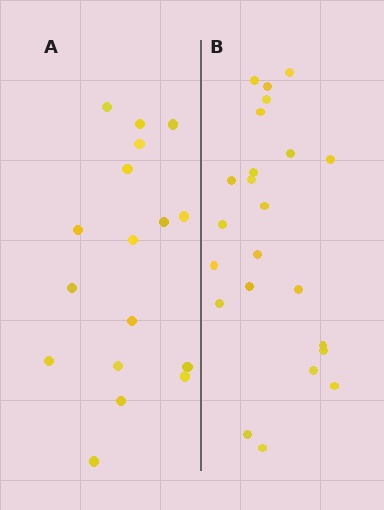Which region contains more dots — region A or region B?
Region B (the right region) has more dots.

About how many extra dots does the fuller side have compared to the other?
Region B has about 6 more dots than region A.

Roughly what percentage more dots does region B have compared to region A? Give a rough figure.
About 35% more.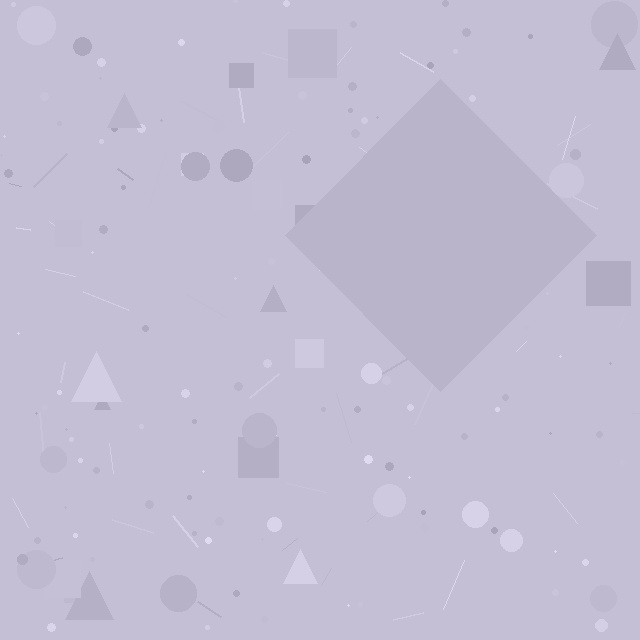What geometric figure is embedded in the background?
A diamond is embedded in the background.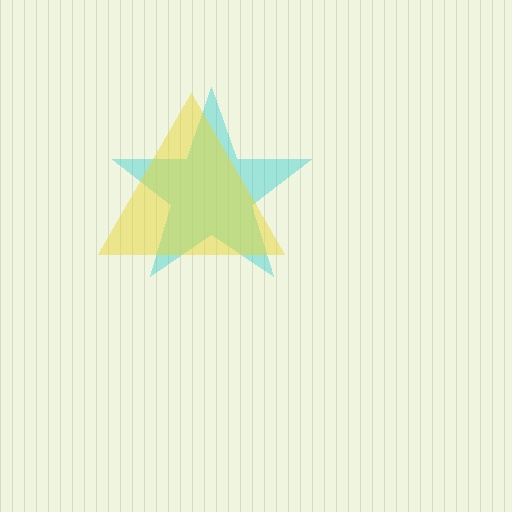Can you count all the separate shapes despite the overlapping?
Yes, there are 2 separate shapes.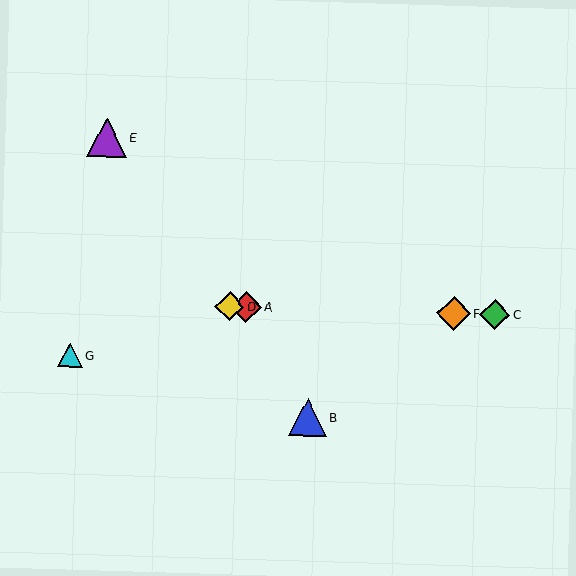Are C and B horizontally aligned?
No, C is at y≈314 and B is at y≈417.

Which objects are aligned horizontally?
Objects A, C, D, F are aligned horizontally.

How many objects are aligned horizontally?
4 objects (A, C, D, F) are aligned horizontally.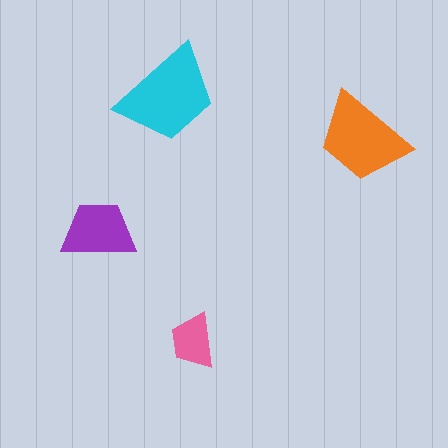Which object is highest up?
The cyan trapezoid is topmost.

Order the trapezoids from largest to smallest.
the cyan one, the orange one, the purple one, the pink one.